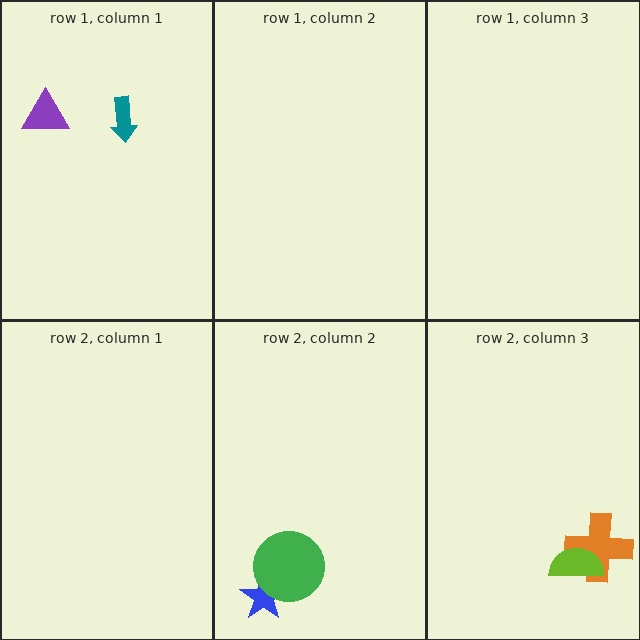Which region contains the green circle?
The row 2, column 2 region.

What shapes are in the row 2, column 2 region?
The blue star, the green circle.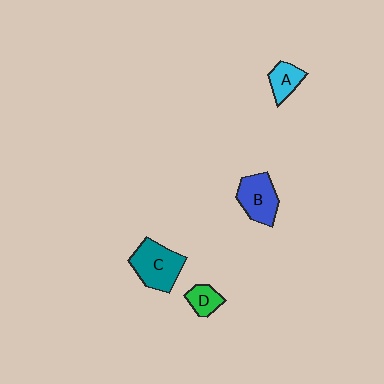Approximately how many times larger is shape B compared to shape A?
Approximately 1.7 times.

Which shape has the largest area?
Shape C (teal).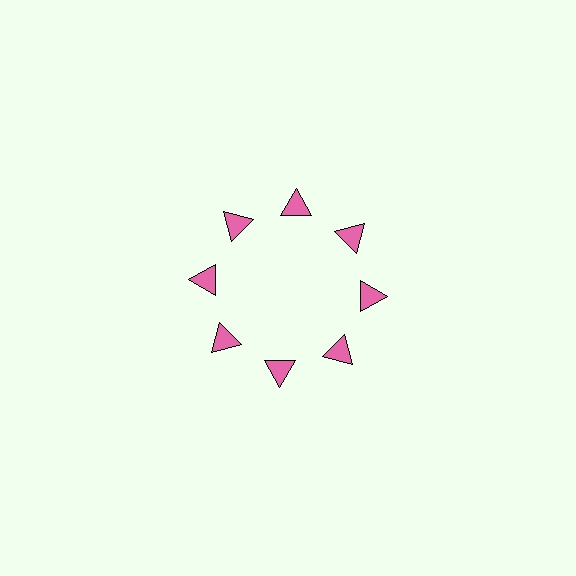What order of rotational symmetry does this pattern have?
This pattern has 8-fold rotational symmetry.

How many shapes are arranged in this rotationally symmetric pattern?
There are 8 shapes, arranged in 8 groups of 1.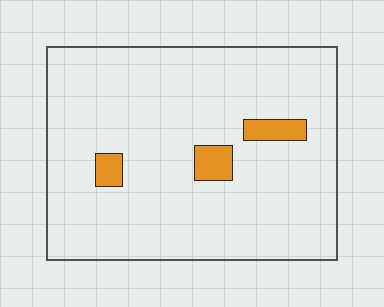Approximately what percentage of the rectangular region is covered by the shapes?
Approximately 5%.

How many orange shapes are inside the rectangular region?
3.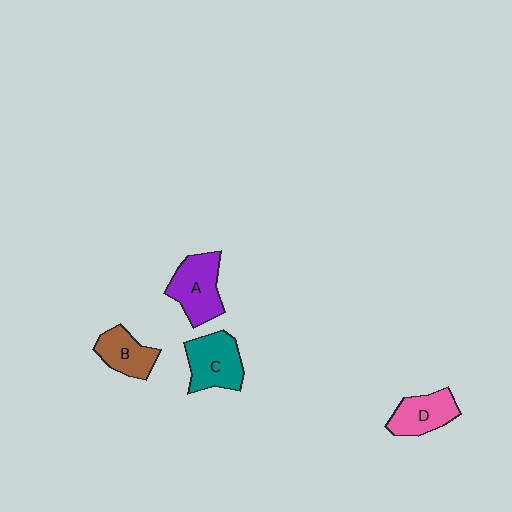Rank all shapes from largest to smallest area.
From largest to smallest: A (purple), C (teal), D (pink), B (brown).